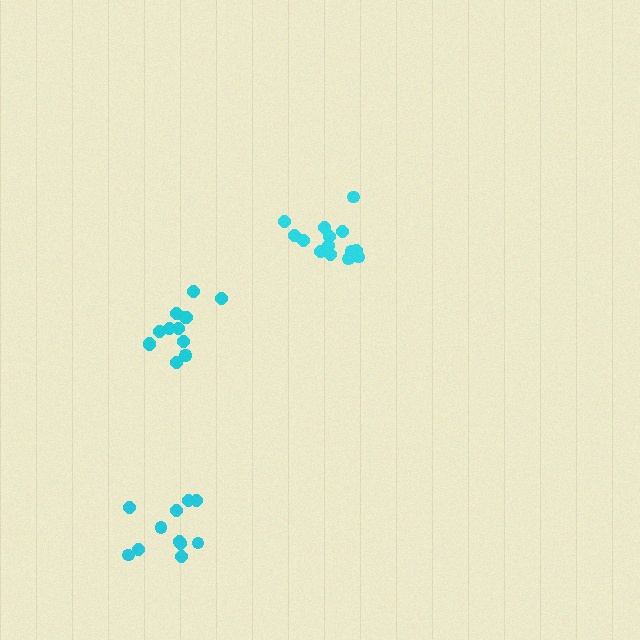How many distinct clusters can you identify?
There are 3 distinct clusters.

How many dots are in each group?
Group 1: 14 dots, Group 2: 14 dots, Group 3: 11 dots (39 total).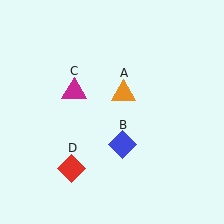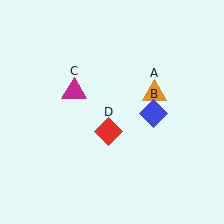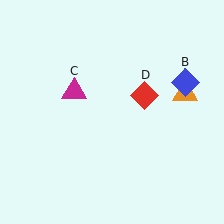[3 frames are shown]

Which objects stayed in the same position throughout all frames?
Magenta triangle (object C) remained stationary.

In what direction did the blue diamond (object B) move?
The blue diamond (object B) moved up and to the right.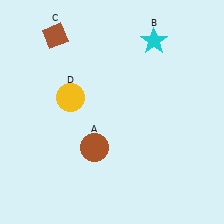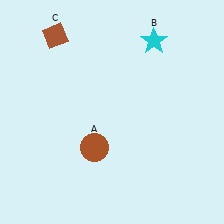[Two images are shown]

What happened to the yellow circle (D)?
The yellow circle (D) was removed in Image 2. It was in the top-left area of Image 1.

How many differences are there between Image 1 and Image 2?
There is 1 difference between the two images.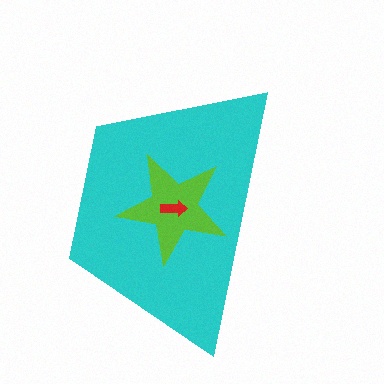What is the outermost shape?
The cyan trapezoid.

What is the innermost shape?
The red arrow.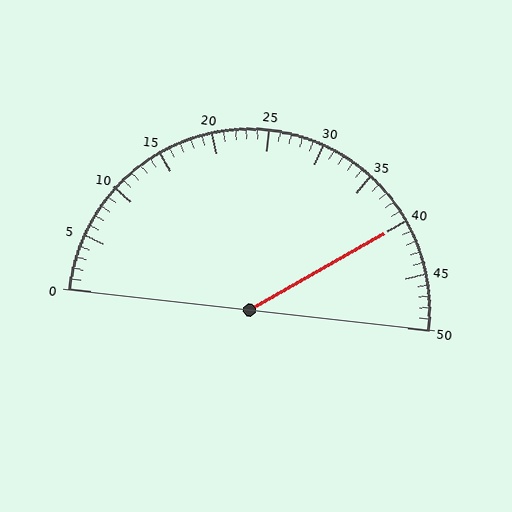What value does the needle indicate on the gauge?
The needle indicates approximately 40.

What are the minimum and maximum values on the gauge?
The gauge ranges from 0 to 50.